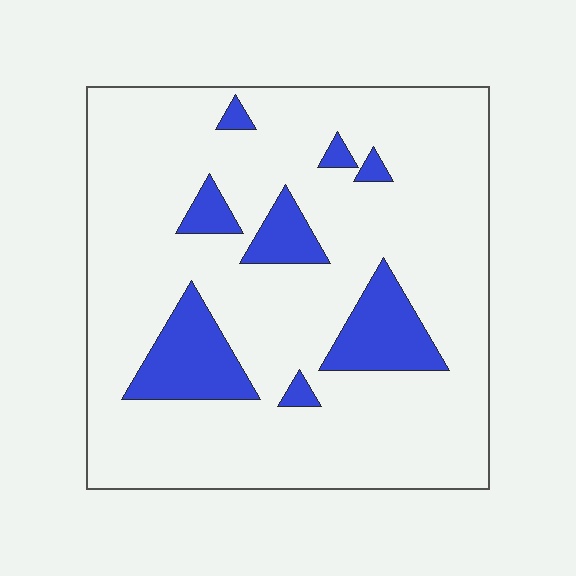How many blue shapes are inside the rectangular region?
8.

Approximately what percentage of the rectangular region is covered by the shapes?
Approximately 15%.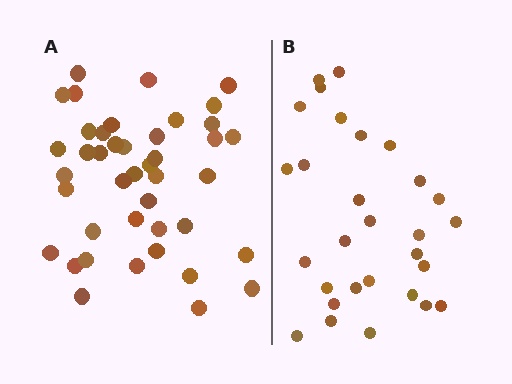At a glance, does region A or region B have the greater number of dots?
Region A (the left region) has more dots.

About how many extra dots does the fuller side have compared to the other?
Region A has approximately 15 more dots than region B.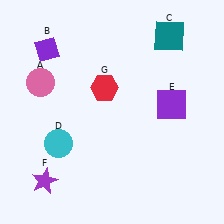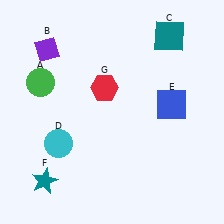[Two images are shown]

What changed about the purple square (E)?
In Image 1, E is purple. In Image 2, it changed to blue.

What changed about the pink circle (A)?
In Image 1, A is pink. In Image 2, it changed to green.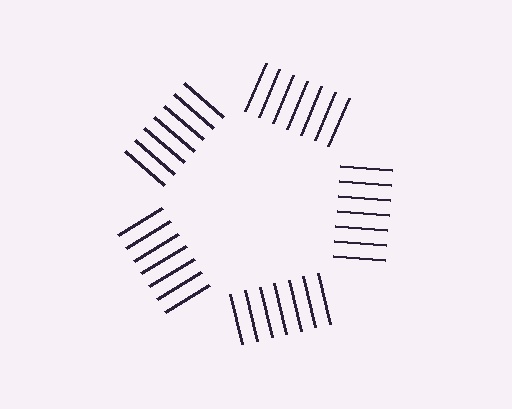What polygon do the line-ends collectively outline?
An illusory pentagon — the line segments terminate on its edges but no continuous stroke is drawn.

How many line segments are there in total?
35 — 7 along each of the 5 edges.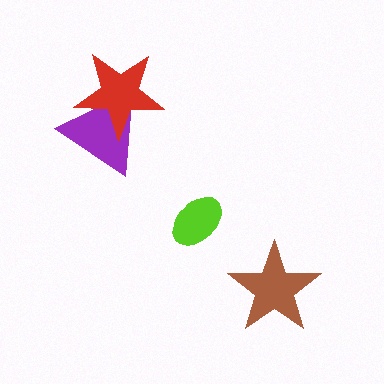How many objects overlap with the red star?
1 object overlaps with the red star.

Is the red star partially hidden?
No, no other shape covers it.